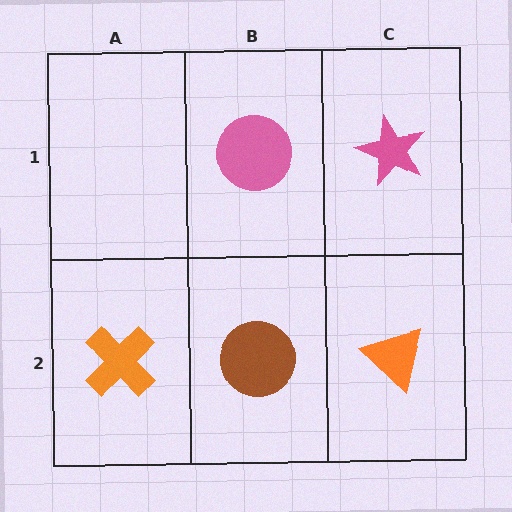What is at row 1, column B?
A pink circle.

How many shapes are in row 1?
2 shapes.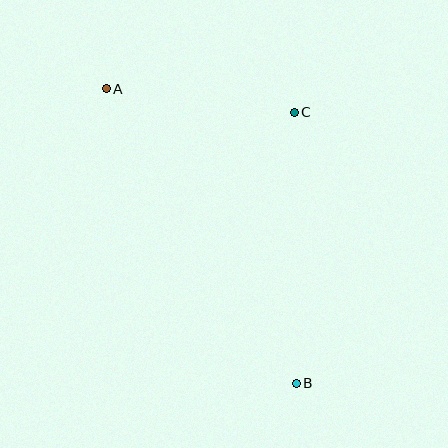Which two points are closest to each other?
Points A and C are closest to each other.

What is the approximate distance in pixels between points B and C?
The distance between B and C is approximately 271 pixels.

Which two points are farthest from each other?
Points A and B are farthest from each other.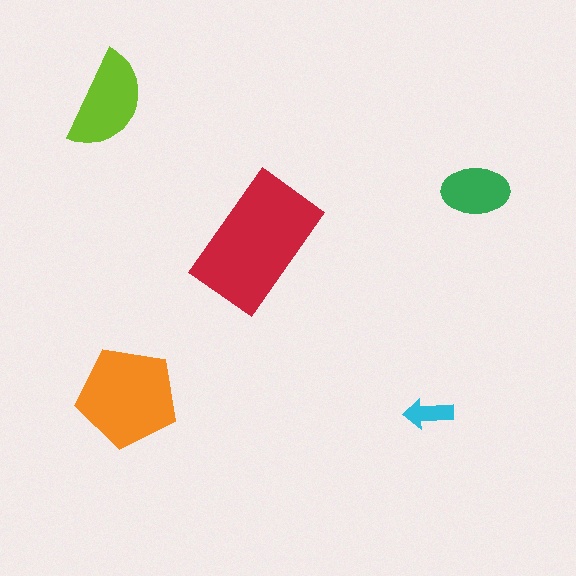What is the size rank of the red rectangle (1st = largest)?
1st.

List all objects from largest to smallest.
The red rectangle, the orange pentagon, the lime semicircle, the green ellipse, the cyan arrow.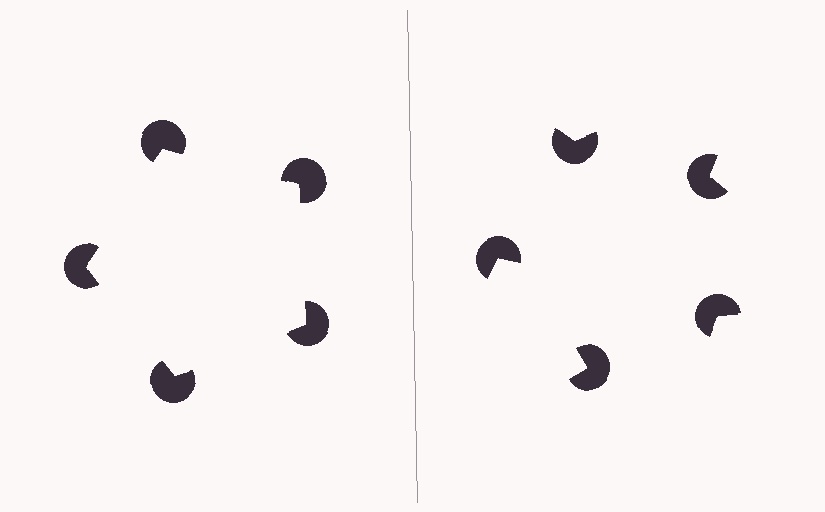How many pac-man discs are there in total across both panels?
10 — 5 on each side.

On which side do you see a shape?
An illusory pentagon appears on the left side. On the right side the wedge cuts are rotated, so no coherent shape forms.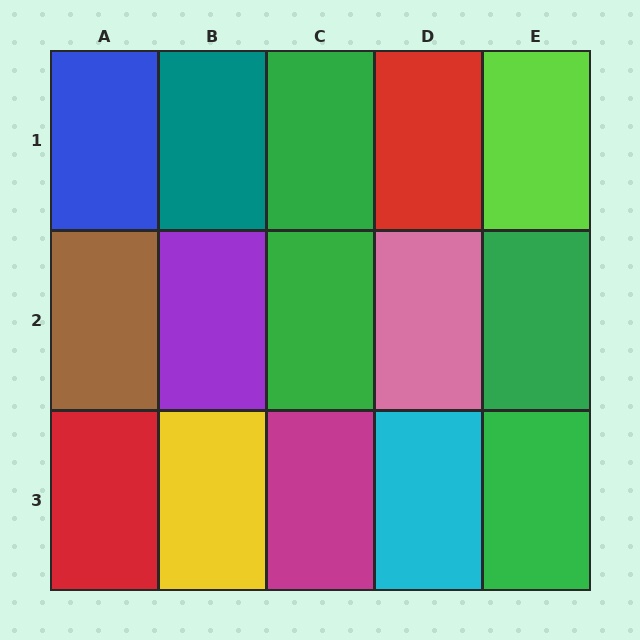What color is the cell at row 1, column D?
Red.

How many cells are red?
2 cells are red.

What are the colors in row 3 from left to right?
Red, yellow, magenta, cyan, green.